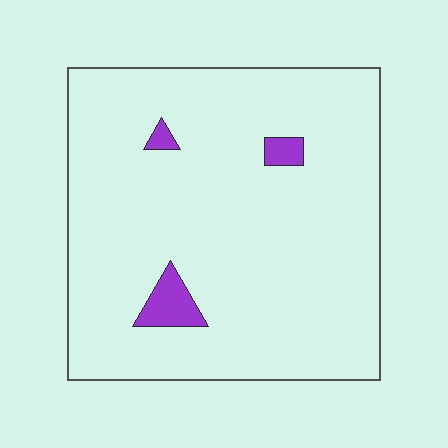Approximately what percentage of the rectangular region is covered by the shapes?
Approximately 5%.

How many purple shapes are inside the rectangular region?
3.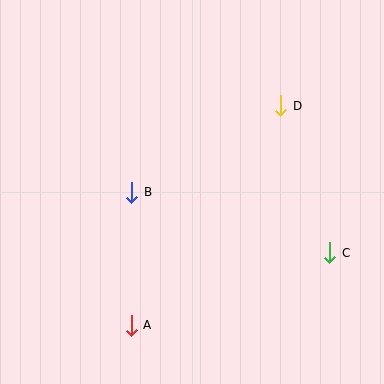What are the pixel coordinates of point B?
Point B is at (132, 192).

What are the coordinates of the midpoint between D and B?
The midpoint between D and B is at (206, 149).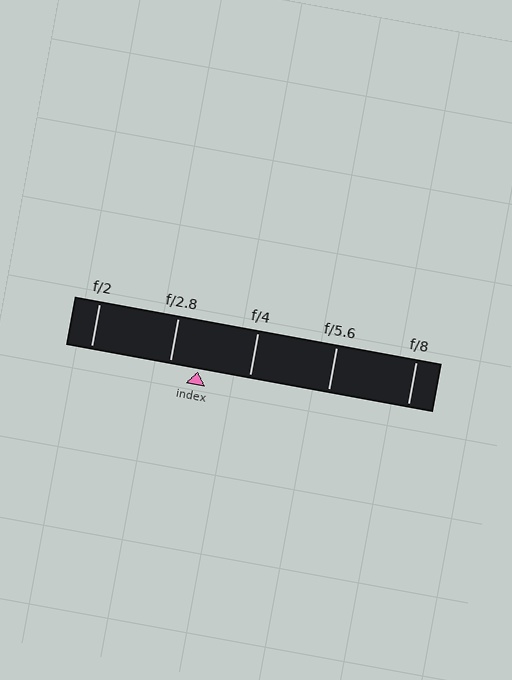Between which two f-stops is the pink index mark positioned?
The index mark is between f/2.8 and f/4.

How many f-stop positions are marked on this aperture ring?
There are 5 f-stop positions marked.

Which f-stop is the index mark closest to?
The index mark is closest to f/2.8.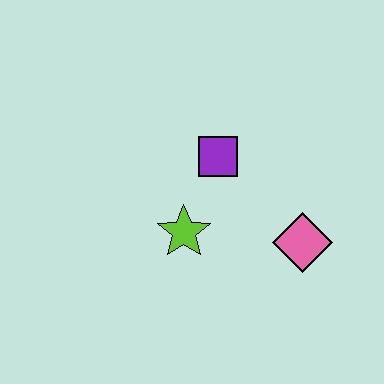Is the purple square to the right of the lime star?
Yes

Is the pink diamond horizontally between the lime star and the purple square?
No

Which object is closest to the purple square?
The lime star is closest to the purple square.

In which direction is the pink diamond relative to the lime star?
The pink diamond is to the right of the lime star.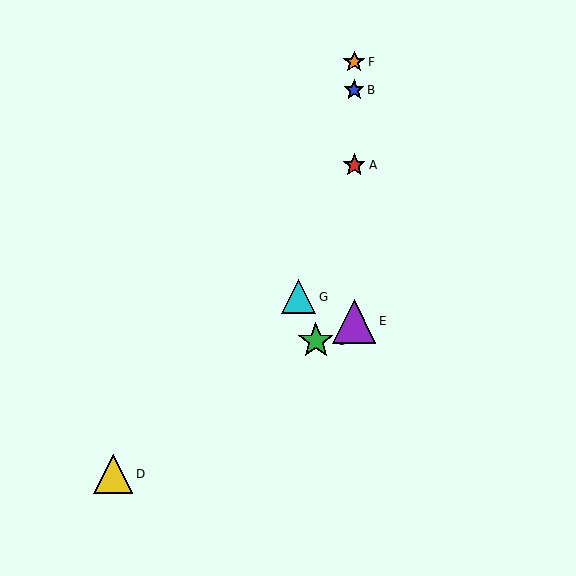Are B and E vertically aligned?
Yes, both are at x≈354.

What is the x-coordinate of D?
Object D is at x≈113.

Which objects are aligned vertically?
Objects A, B, E, F are aligned vertically.